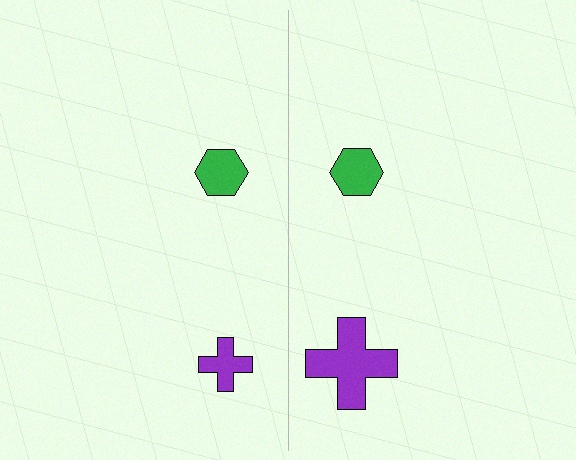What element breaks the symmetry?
The purple cross on the right side has a different size than its mirror counterpart.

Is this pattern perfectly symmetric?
No, the pattern is not perfectly symmetric. The purple cross on the right side has a different size than its mirror counterpart.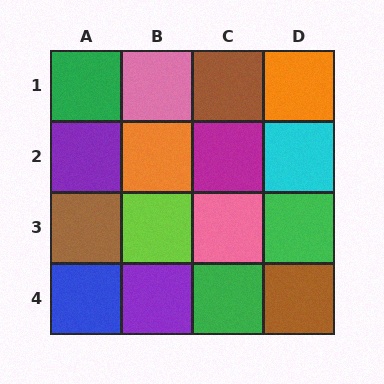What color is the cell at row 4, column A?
Blue.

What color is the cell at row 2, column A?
Purple.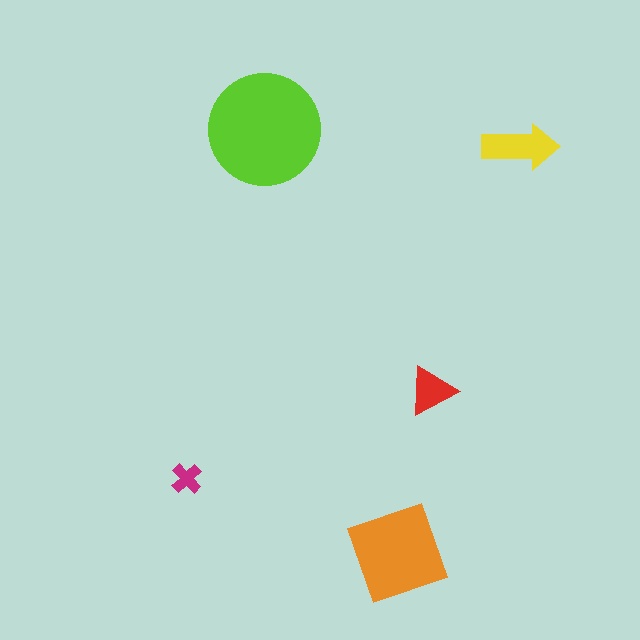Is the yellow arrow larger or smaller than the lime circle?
Smaller.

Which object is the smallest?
The magenta cross.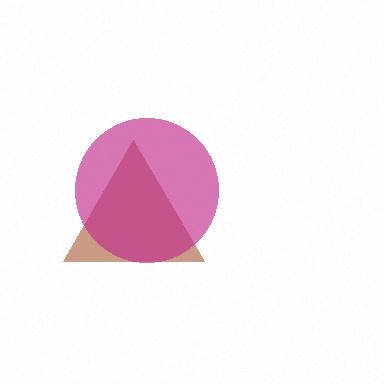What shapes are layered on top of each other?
The layered shapes are: a brown triangle, a magenta circle.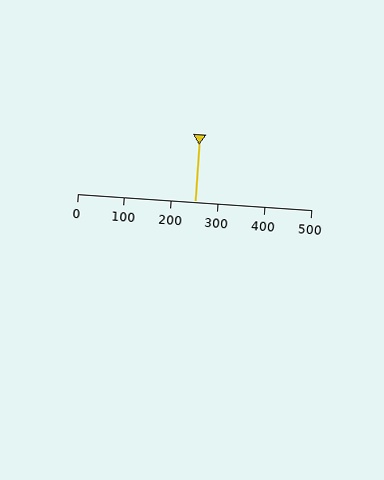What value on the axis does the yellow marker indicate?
The marker indicates approximately 250.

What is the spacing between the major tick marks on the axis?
The major ticks are spaced 100 apart.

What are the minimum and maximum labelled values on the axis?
The axis runs from 0 to 500.